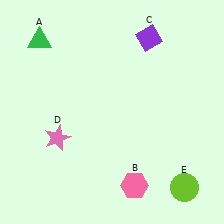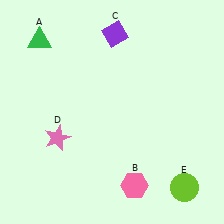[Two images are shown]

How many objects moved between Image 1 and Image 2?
1 object moved between the two images.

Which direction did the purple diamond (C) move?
The purple diamond (C) moved left.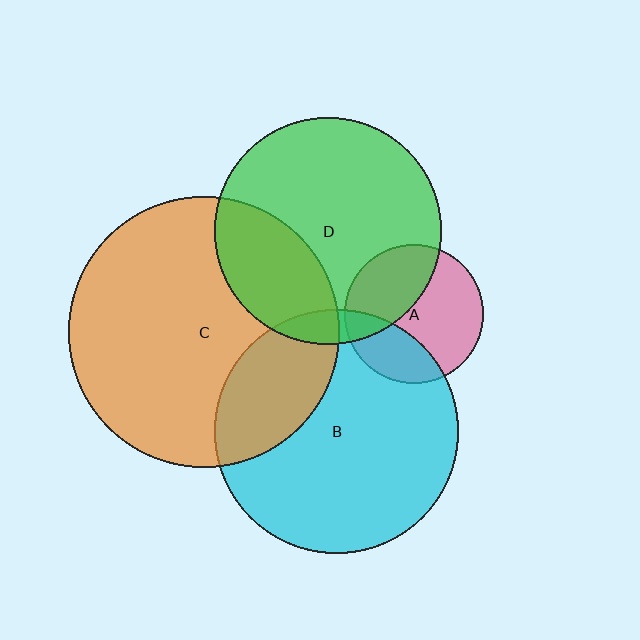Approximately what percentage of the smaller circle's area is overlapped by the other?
Approximately 40%.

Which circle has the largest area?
Circle C (orange).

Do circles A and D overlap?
Yes.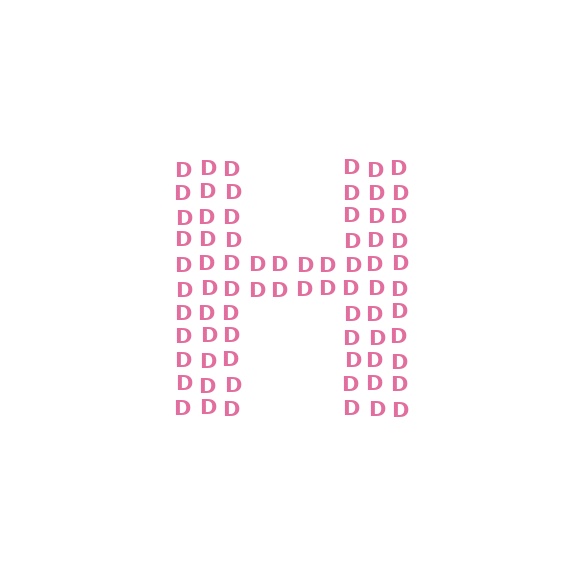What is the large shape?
The large shape is the letter H.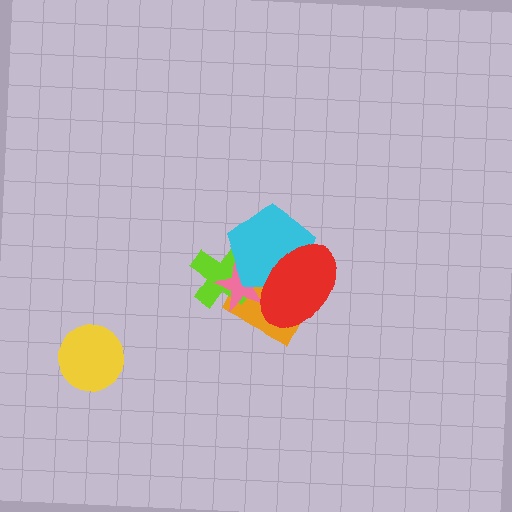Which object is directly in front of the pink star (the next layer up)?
The cyan pentagon is directly in front of the pink star.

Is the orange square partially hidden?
Yes, it is partially covered by another shape.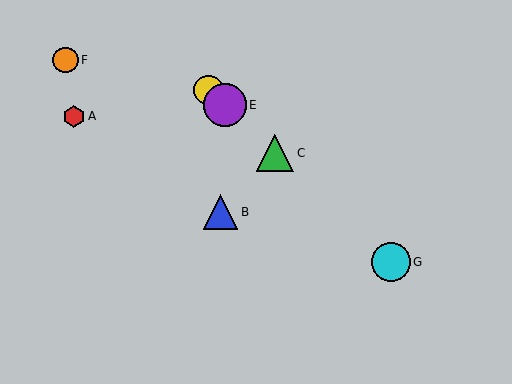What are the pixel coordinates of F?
Object F is at (65, 60).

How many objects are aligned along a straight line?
4 objects (C, D, E, G) are aligned along a straight line.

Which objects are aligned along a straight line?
Objects C, D, E, G are aligned along a straight line.